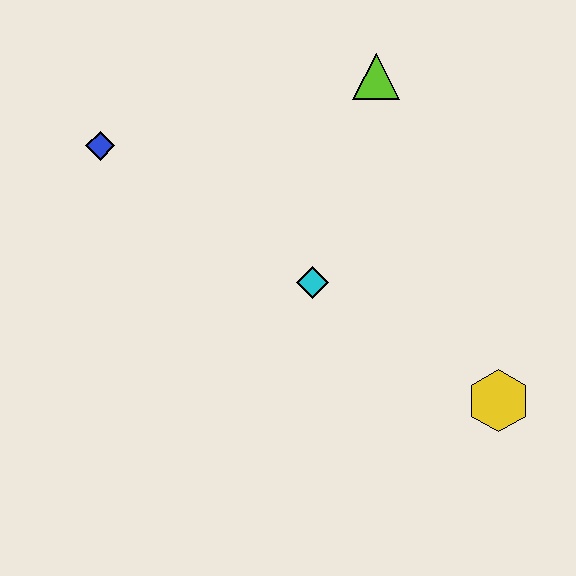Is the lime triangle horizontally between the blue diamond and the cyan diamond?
No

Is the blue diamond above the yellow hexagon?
Yes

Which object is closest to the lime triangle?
The cyan diamond is closest to the lime triangle.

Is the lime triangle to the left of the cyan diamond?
No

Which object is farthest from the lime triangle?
The yellow hexagon is farthest from the lime triangle.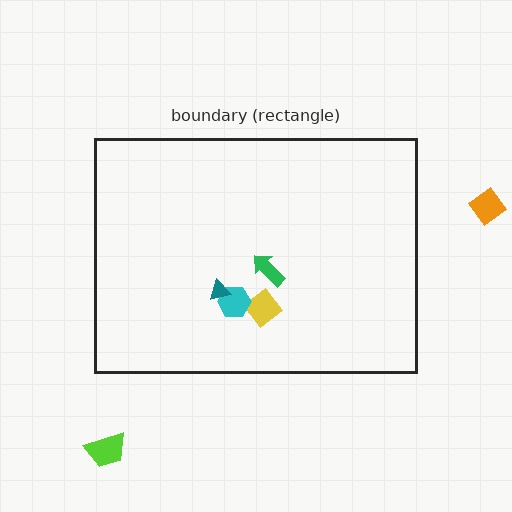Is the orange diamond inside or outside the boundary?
Outside.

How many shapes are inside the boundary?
4 inside, 2 outside.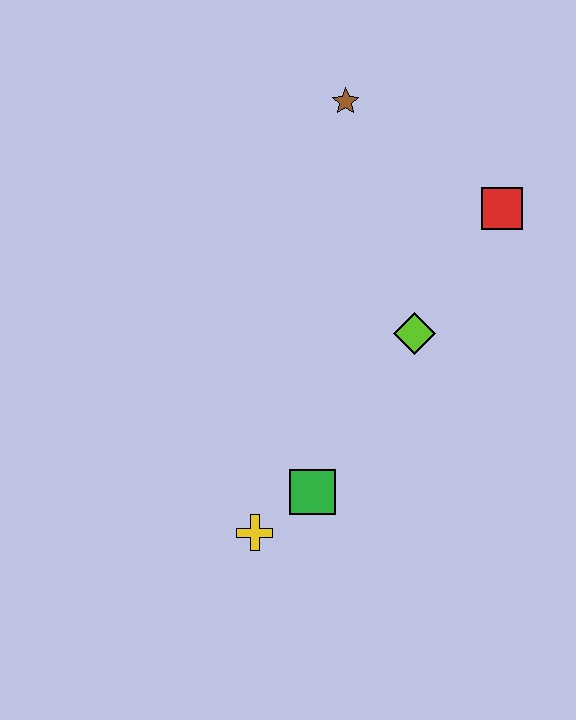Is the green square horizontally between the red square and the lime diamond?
No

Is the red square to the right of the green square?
Yes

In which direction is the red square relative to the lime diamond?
The red square is above the lime diamond.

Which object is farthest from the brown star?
The yellow cross is farthest from the brown star.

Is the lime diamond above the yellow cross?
Yes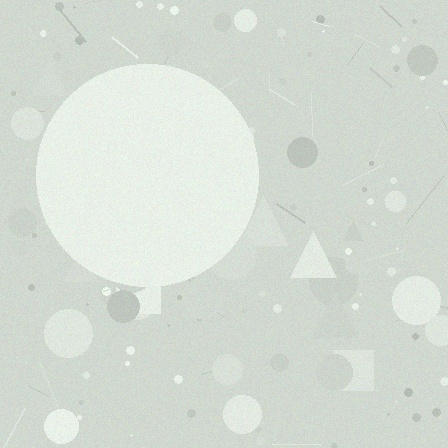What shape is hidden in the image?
A circle is hidden in the image.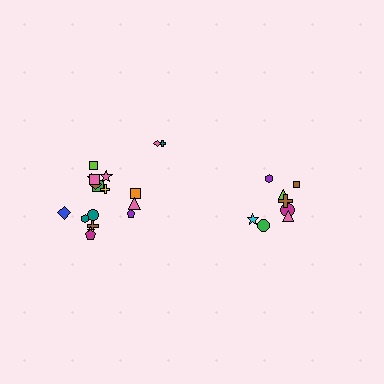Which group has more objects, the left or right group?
The left group.